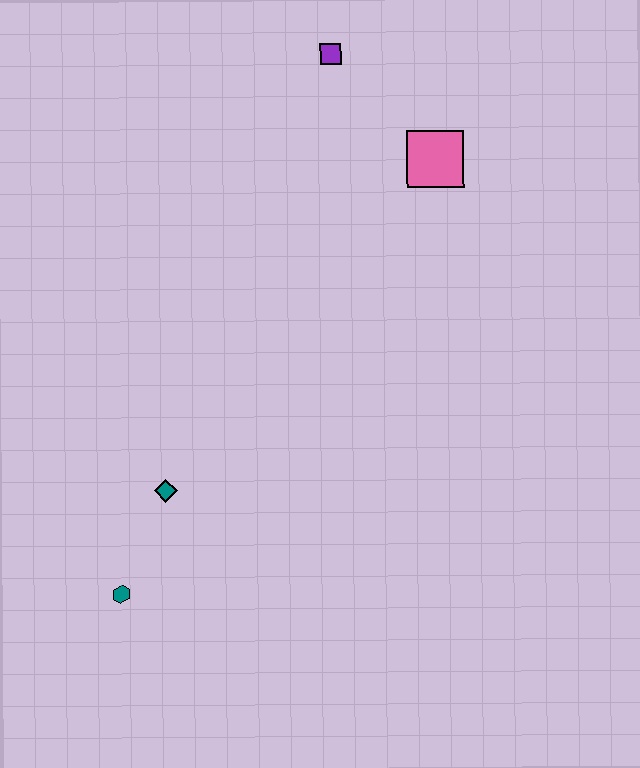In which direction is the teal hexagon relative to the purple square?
The teal hexagon is below the purple square.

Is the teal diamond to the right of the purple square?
No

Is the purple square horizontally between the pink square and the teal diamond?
Yes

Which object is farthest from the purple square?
The teal hexagon is farthest from the purple square.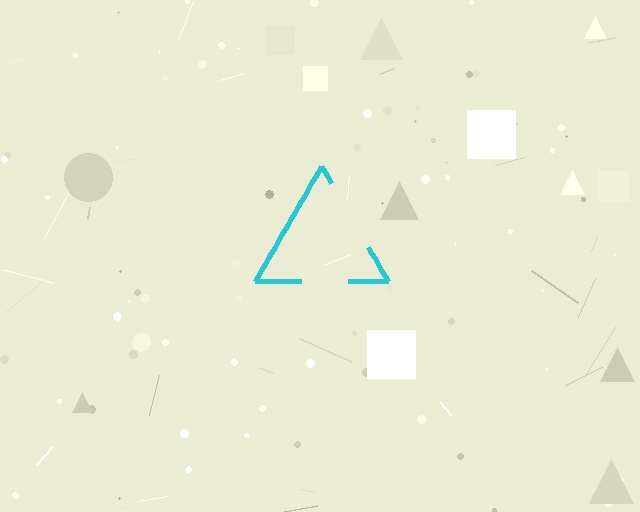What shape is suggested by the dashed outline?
The dashed outline suggests a triangle.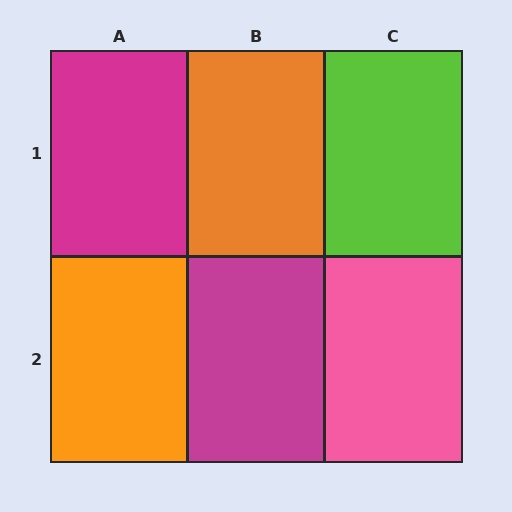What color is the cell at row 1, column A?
Magenta.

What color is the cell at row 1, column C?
Lime.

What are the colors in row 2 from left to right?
Orange, magenta, pink.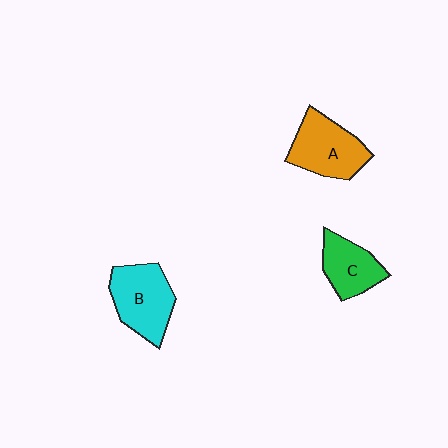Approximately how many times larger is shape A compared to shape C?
Approximately 1.3 times.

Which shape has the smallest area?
Shape C (green).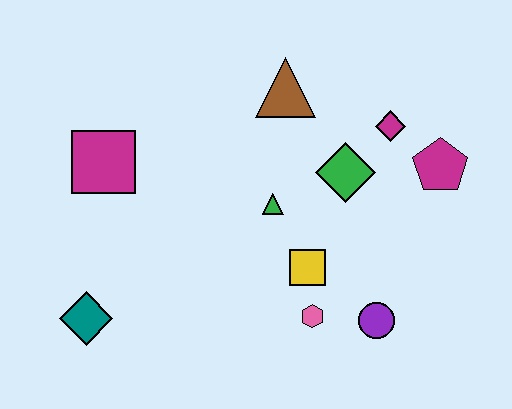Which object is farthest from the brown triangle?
The teal diamond is farthest from the brown triangle.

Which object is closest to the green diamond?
The magenta diamond is closest to the green diamond.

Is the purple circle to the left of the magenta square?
No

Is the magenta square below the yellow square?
No